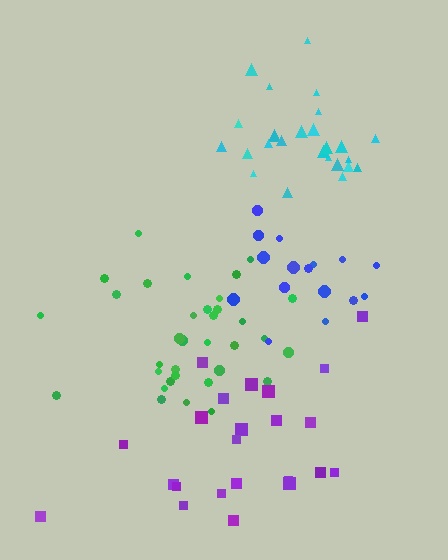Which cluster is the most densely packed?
Cyan.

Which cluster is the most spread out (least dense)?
Purple.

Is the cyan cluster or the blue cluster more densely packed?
Cyan.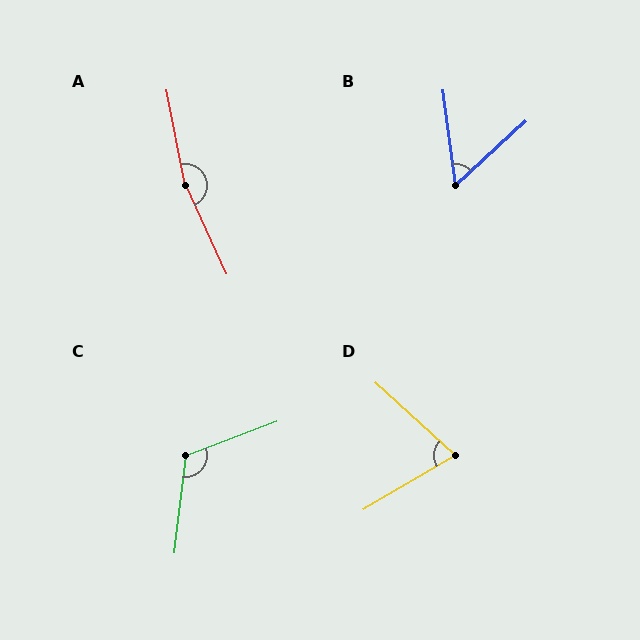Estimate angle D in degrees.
Approximately 73 degrees.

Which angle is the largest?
A, at approximately 166 degrees.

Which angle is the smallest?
B, at approximately 55 degrees.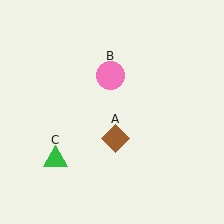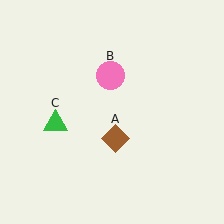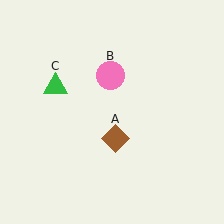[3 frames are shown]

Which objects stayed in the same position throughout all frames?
Brown diamond (object A) and pink circle (object B) remained stationary.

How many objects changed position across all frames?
1 object changed position: green triangle (object C).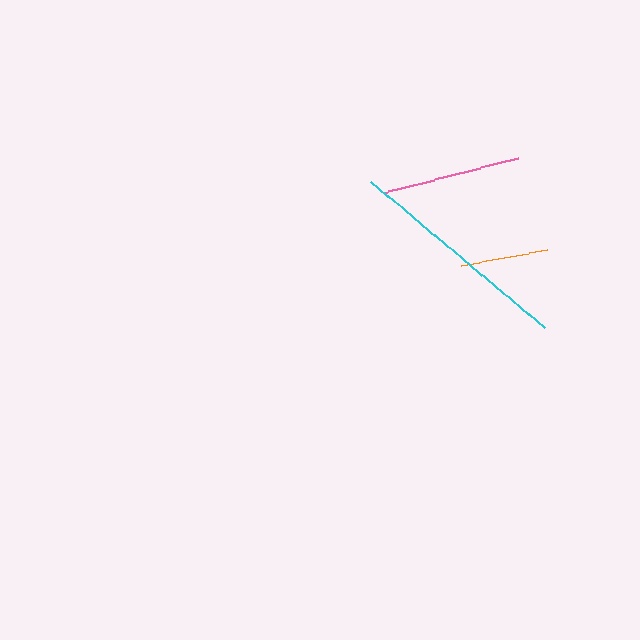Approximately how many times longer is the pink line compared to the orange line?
The pink line is approximately 1.6 times the length of the orange line.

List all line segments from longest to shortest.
From longest to shortest: cyan, pink, orange.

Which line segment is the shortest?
The orange line is the shortest at approximately 88 pixels.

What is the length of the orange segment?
The orange segment is approximately 88 pixels long.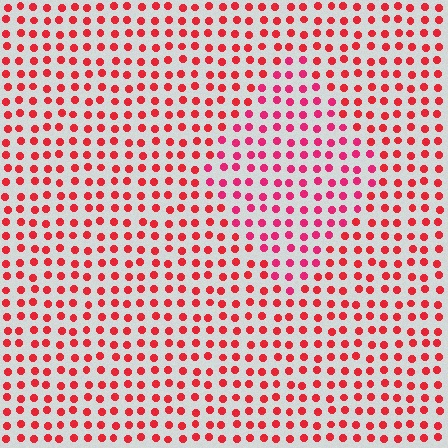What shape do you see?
I see a diamond.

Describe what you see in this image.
The image is filled with small red elements in a uniform arrangement. A diamond-shaped region is visible where the elements are tinted to a slightly different hue, forming a subtle color boundary.